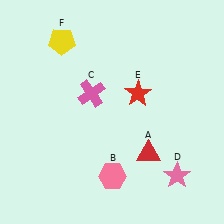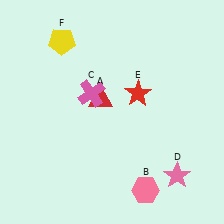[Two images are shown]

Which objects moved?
The objects that moved are: the red triangle (A), the pink hexagon (B).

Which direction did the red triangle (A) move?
The red triangle (A) moved up.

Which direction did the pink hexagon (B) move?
The pink hexagon (B) moved right.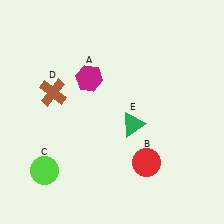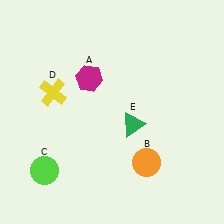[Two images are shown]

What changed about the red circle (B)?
In Image 1, B is red. In Image 2, it changed to orange.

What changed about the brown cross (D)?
In Image 1, D is brown. In Image 2, it changed to yellow.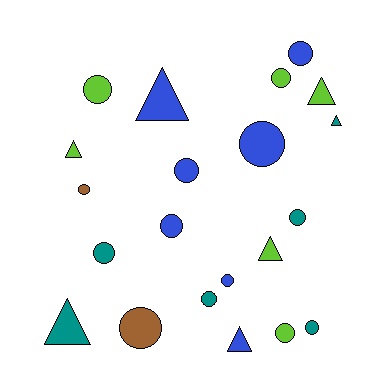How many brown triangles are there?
There are no brown triangles.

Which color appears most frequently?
Blue, with 7 objects.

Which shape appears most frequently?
Circle, with 14 objects.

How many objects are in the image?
There are 21 objects.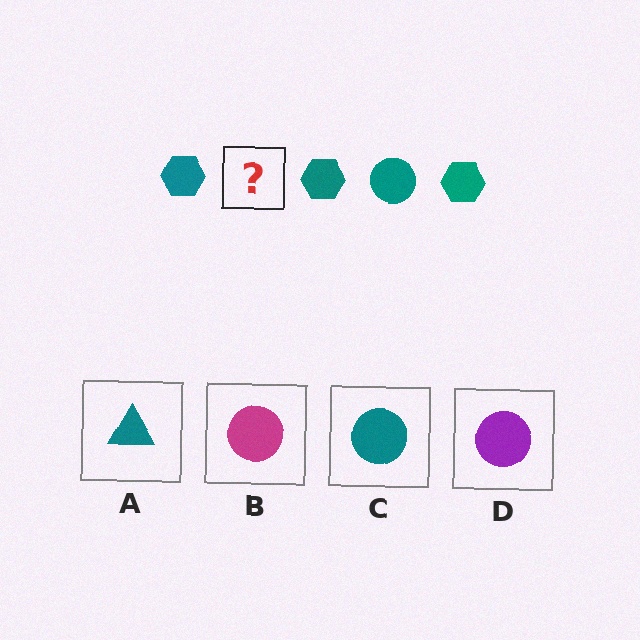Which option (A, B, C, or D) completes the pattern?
C.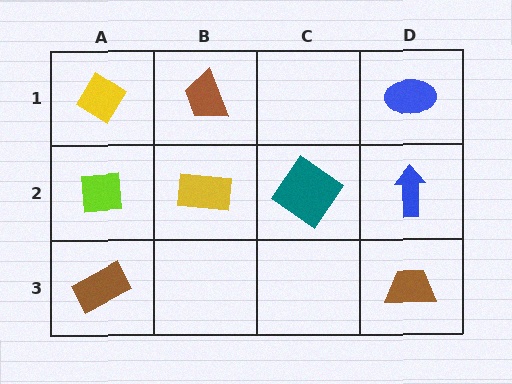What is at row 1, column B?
A brown trapezoid.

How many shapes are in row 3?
2 shapes.